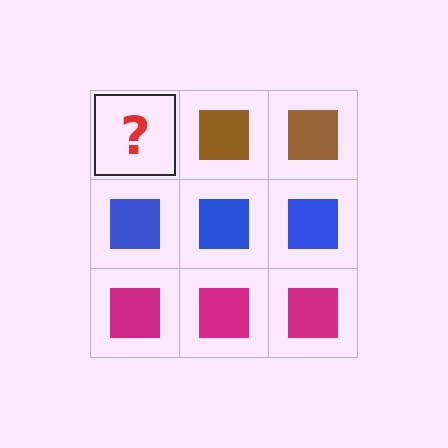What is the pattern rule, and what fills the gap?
The rule is that each row has a consistent color. The gap should be filled with a brown square.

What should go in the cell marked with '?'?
The missing cell should contain a brown square.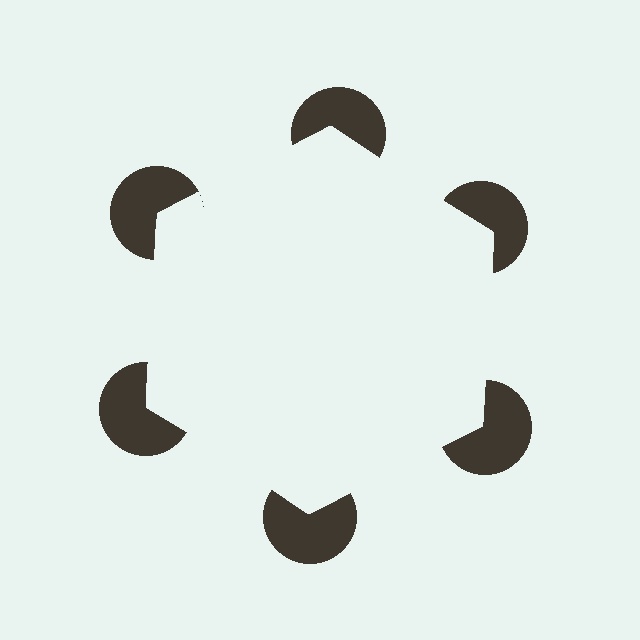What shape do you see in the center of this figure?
An illusory hexagon — its edges are inferred from the aligned wedge cuts in the pac-man discs, not physically drawn.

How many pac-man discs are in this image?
There are 6 — one at each vertex of the illusory hexagon.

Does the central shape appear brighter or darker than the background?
It typically appears slightly brighter than the background, even though no actual brightness change is drawn.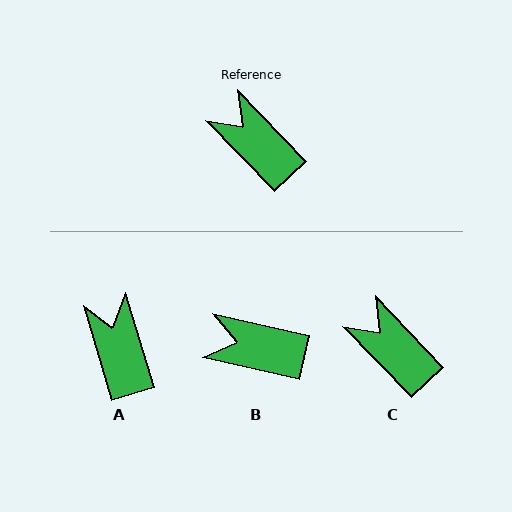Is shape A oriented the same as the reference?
No, it is off by about 27 degrees.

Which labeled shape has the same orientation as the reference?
C.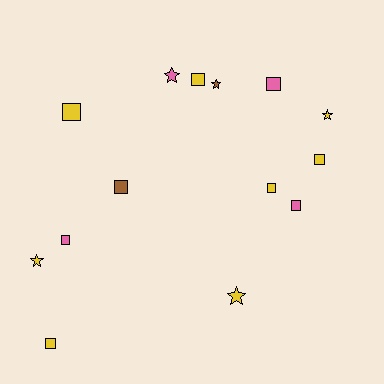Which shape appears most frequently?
Square, with 9 objects.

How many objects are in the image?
There are 14 objects.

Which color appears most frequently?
Yellow, with 8 objects.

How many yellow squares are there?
There are 5 yellow squares.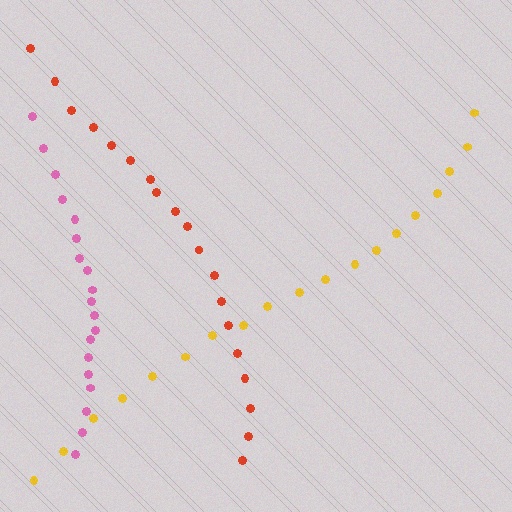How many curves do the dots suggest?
There are 3 distinct paths.